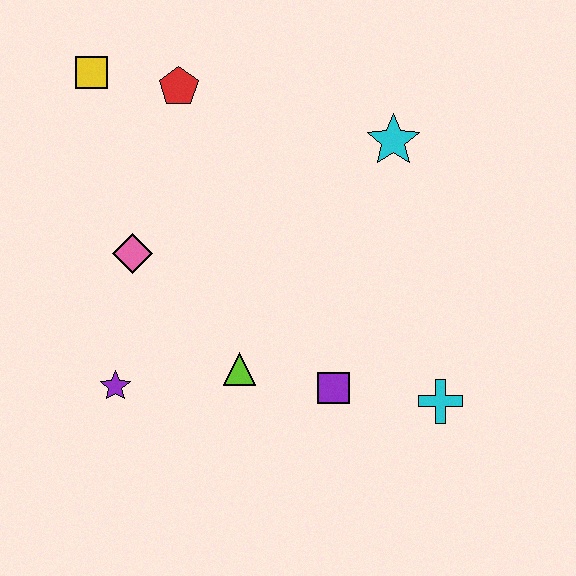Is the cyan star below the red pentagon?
Yes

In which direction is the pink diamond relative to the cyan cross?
The pink diamond is to the left of the cyan cross.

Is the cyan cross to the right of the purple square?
Yes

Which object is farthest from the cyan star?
The purple star is farthest from the cyan star.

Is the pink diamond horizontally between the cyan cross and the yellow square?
Yes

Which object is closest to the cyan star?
The red pentagon is closest to the cyan star.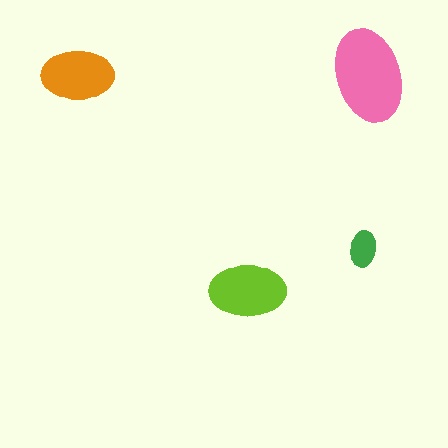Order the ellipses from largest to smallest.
the pink one, the lime one, the orange one, the green one.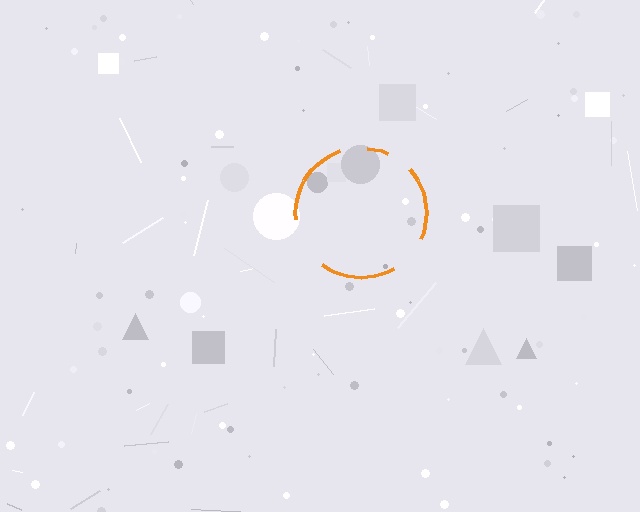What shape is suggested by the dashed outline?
The dashed outline suggests a circle.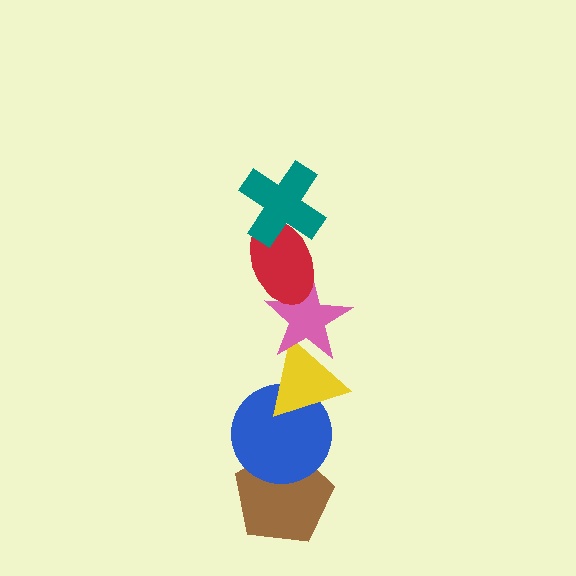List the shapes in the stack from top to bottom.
From top to bottom: the teal cross, the red ellipse, the pink star, the yellow triangle, the blue circle, the brown pentagon.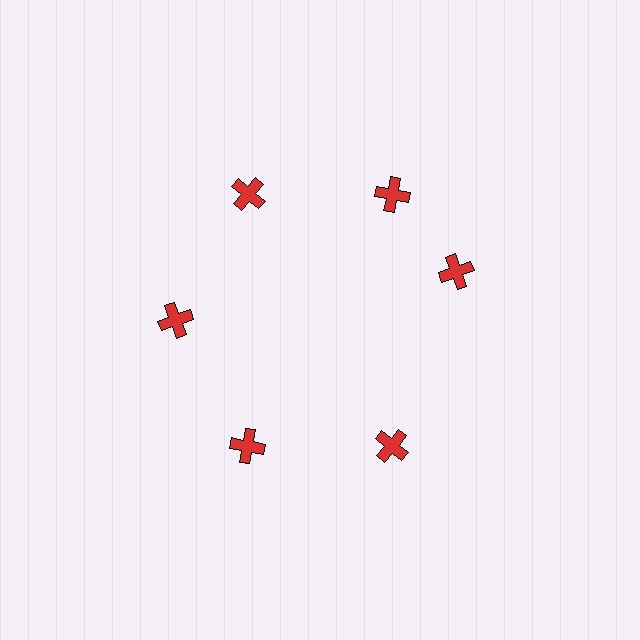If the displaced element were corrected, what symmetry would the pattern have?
It would have 6-fold rotational symmetry — the pattern would map onto itself every 60 degrees.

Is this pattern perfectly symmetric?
No. The 6 red crosses are arranged in a ring, but one element near the 3 o'clock position is rotated out of alignment along the ring, breaking the 6-fold rotational symmetry.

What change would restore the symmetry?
The symmetry would be restored by rotating it back into even spacing with its neighbors so that all 6 crosses sit at equal angles and equal distance from the center.